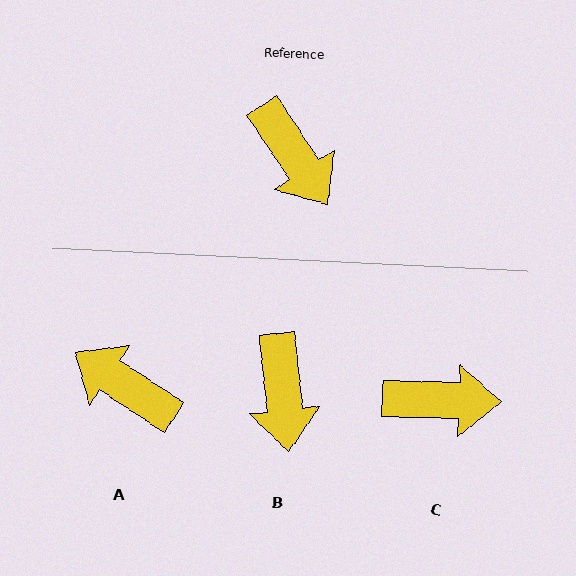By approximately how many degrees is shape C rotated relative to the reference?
Approximately 55 degrees counter-clockwise.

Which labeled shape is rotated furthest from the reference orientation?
A, about 157 degrees away.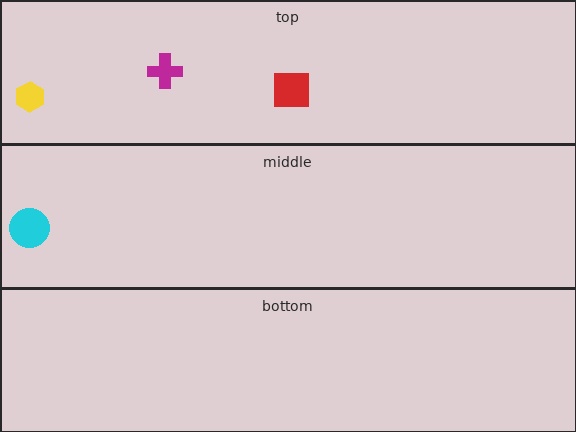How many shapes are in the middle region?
1.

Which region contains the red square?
The top region.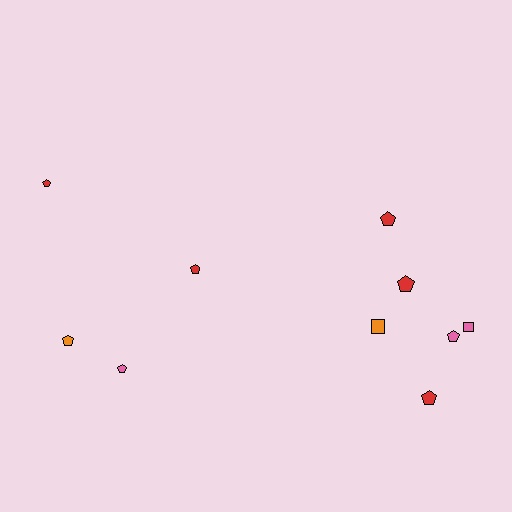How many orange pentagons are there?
There is 1 orange pentagon.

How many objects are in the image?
There are 10 objects.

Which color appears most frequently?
Red, with 5 objects.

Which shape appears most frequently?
Pentagon, with 8 objects.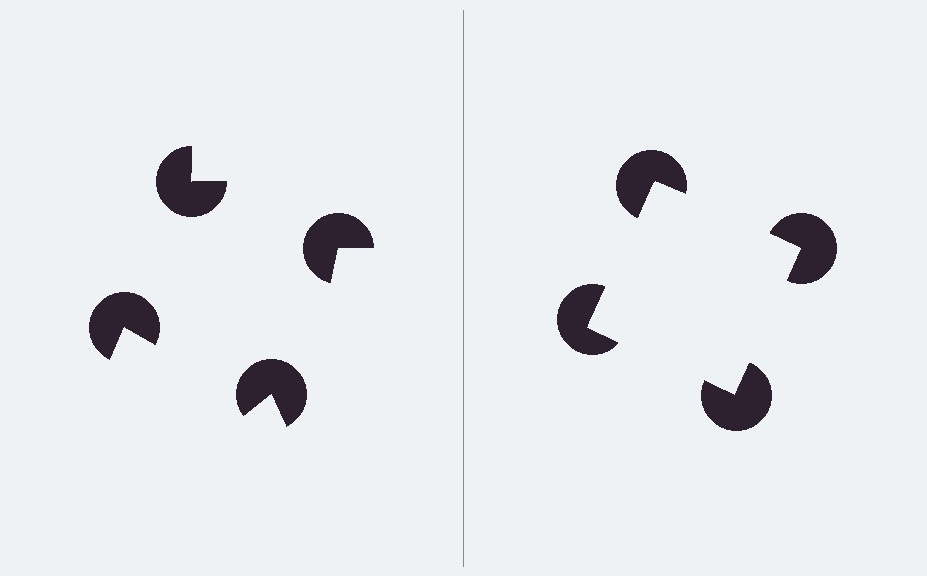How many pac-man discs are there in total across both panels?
8 — 4 on each side.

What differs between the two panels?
The pac-man discs are positioned identically on both sides; only the wedge orientations differ. On the right they align to a square; on the left they are misaligned.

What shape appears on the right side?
An illusory square.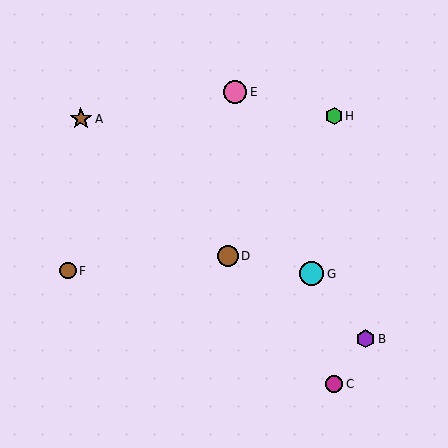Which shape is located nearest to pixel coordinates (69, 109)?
The brown star (labeled A) at (81, 119) is nearest to that location.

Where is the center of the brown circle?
The center of the brown circle is at (228, 256).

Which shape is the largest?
The cyan circle (labeled G) is the largest.